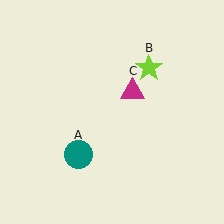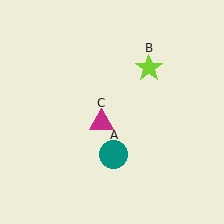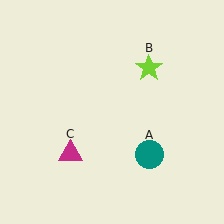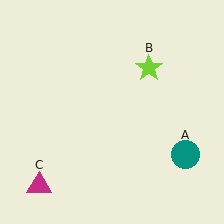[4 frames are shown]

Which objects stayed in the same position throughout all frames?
Lime star (object B) remained stationary.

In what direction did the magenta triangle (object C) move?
The magenta triangle (object C) moved down and to the left.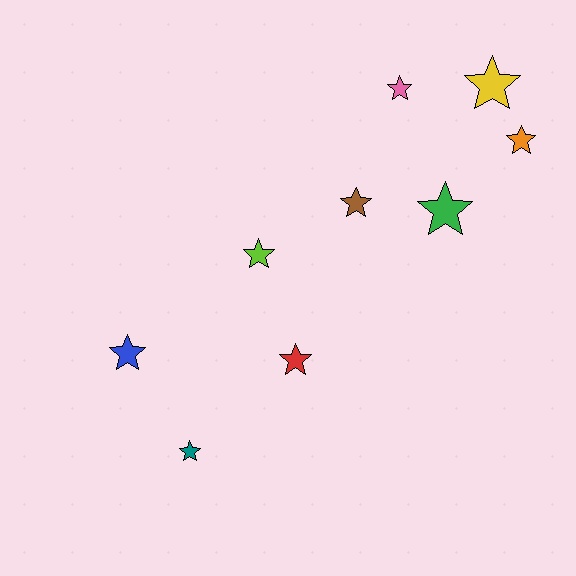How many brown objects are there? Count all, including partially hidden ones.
There is 1 brown object.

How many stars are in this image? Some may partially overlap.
There are 9 stars.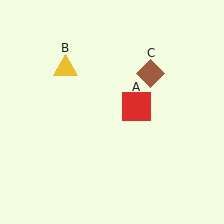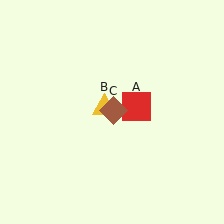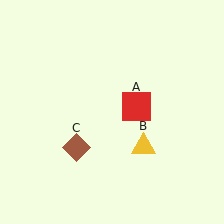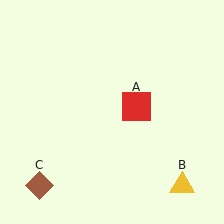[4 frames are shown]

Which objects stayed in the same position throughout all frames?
Red square (object A) remained stationary.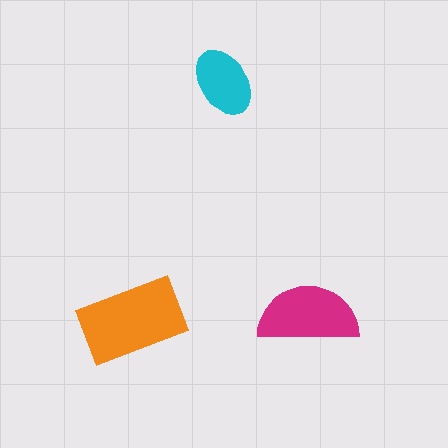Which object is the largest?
The orange rectangle.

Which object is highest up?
The cyan ellipse is topmost.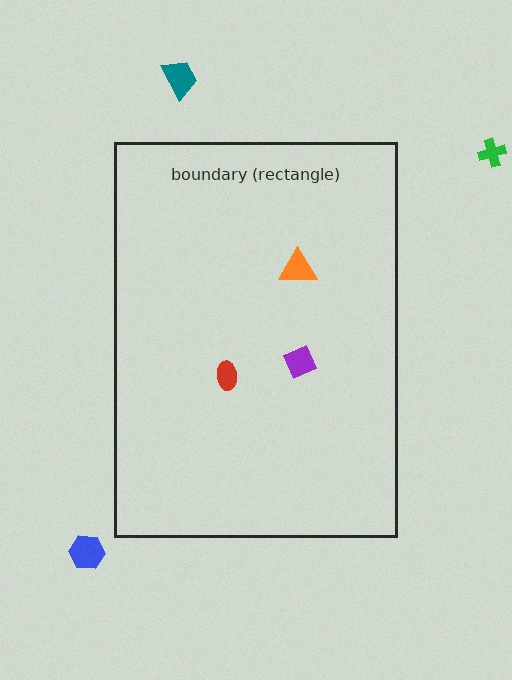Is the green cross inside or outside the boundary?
Outside.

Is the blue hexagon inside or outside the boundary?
Outside.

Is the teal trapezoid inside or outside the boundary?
Outside.